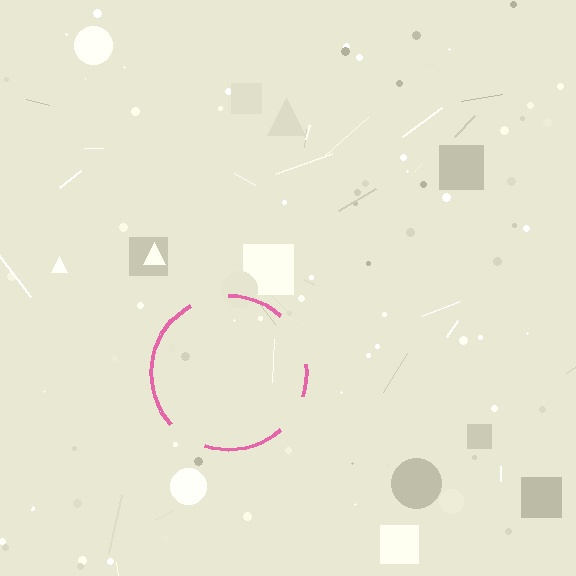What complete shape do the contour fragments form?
The contour fragments form a circle.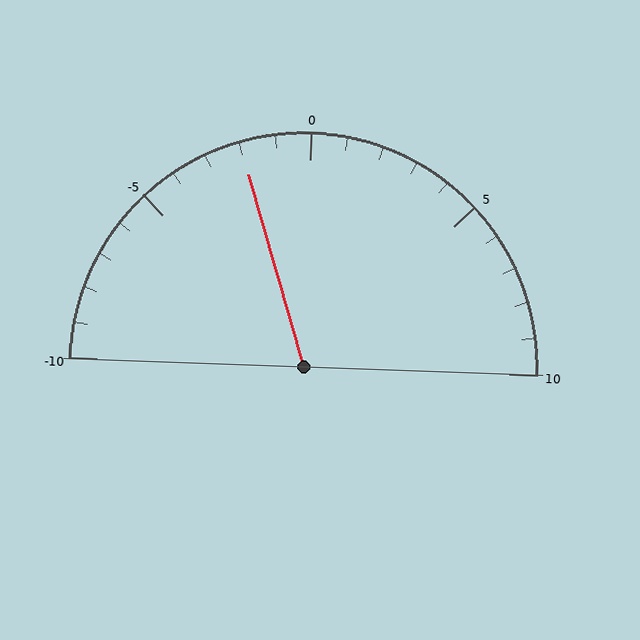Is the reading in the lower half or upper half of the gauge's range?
The reading is in the lower half of the range (-10 to 10).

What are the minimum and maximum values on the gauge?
The gauge ranges from -10 to 10.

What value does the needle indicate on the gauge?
The needle indicates approximately -2.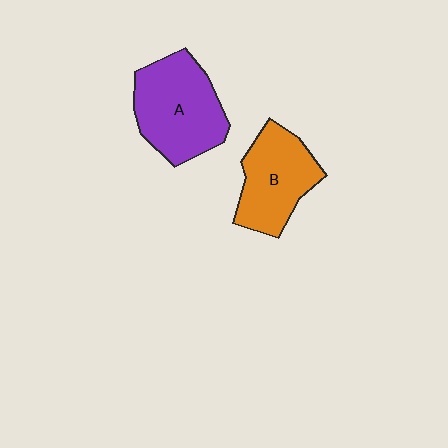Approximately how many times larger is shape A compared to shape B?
Approximately 1.2 times.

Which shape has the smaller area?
Shape B (orange).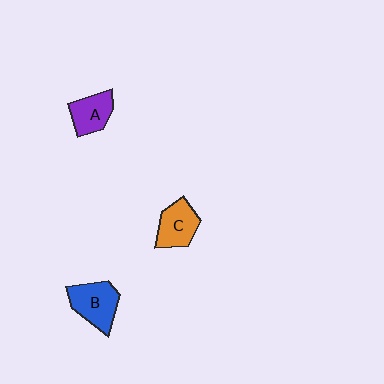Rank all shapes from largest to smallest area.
From largest to smallest: B (blue), C (orange), A (purple).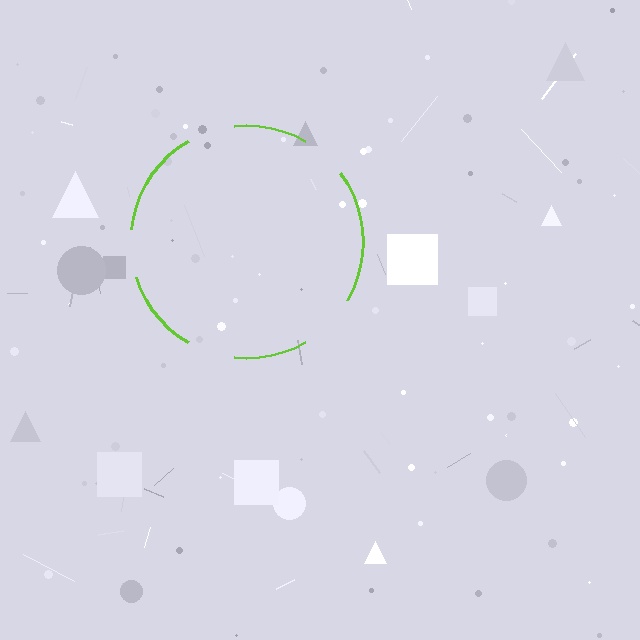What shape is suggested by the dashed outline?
The dashed outline suggests a circle.